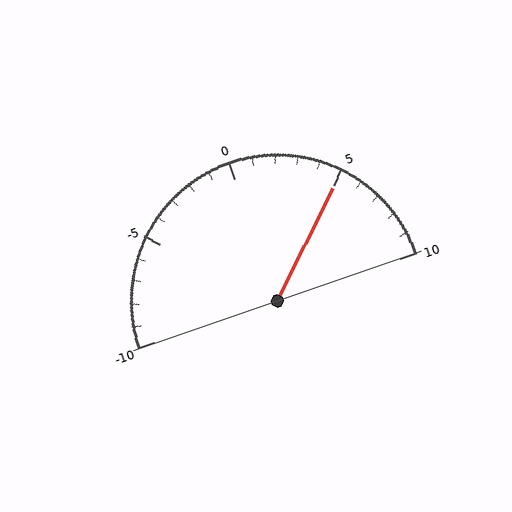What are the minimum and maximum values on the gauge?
The gauge ranges from -10 to 10.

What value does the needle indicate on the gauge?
The needle indicates approximately 5.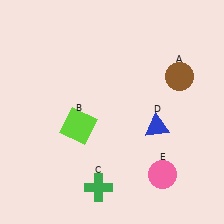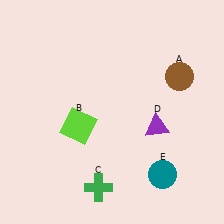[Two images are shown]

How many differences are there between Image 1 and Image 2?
There are 2 differences between the two images.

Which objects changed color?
D changed from blue to purple. E changed from pink to teal.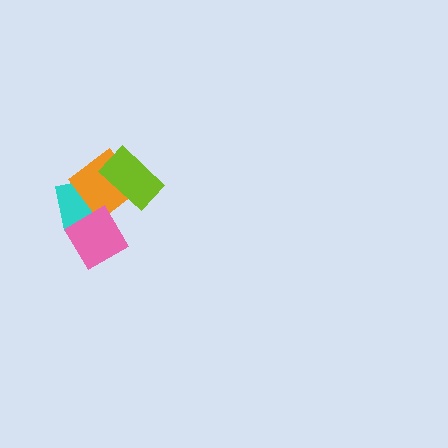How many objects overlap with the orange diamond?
3 objects overlap with the orange diamond.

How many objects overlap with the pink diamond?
2 objects overlap with the pink diamond.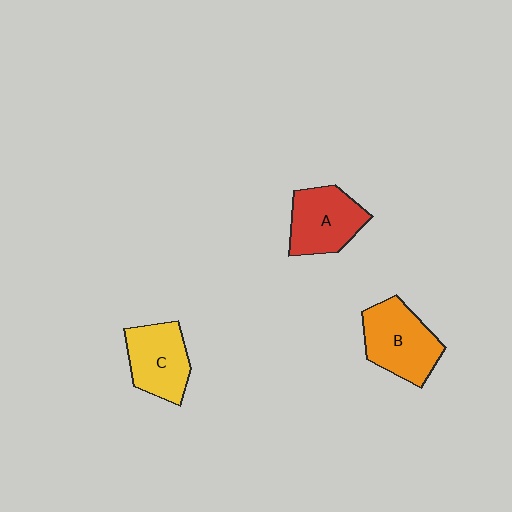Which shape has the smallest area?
Shape C (yellow).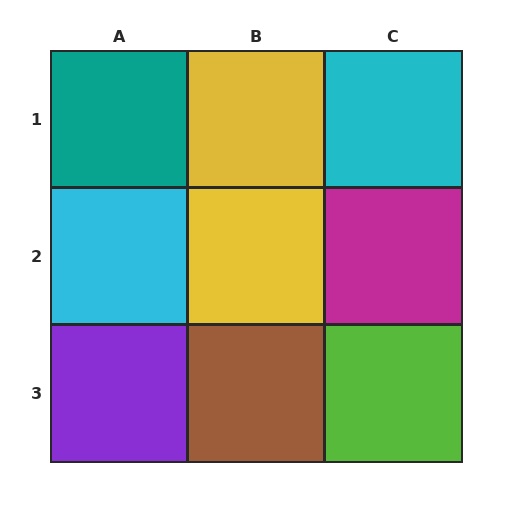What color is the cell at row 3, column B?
Brown.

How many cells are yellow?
2 cells are yellow.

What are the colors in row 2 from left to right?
Cyan, yellow, magenta.